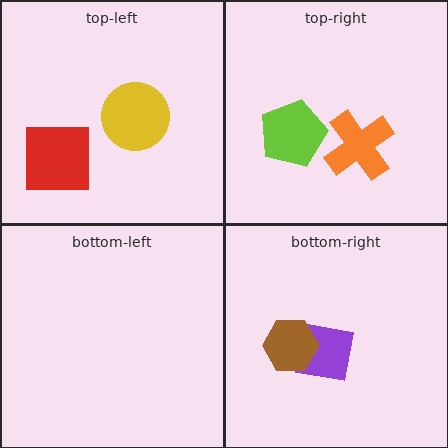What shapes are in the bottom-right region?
The purple square, the brown hexagon.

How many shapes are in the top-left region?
2.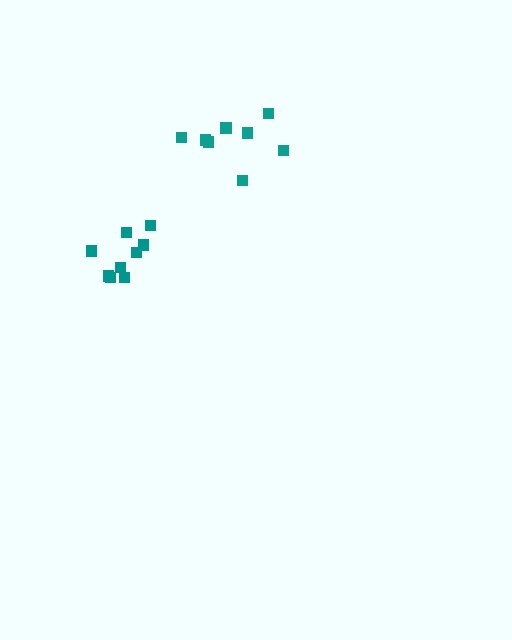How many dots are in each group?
Group 1: 8 dots, Group 2: 9 dots (17 total).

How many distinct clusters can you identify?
There are 2 distinct clusters.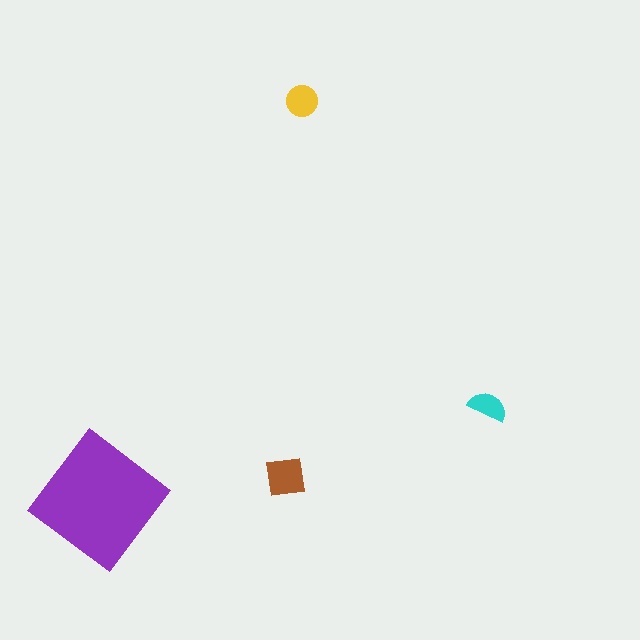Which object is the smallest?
The cyan semicircle.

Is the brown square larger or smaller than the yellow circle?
Larger.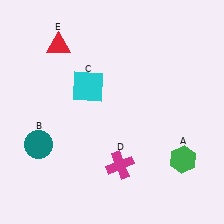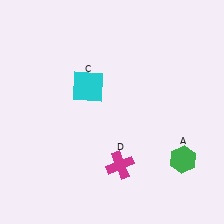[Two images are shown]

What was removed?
The red triangle (E), the teal circle (B) were removed in Image 2.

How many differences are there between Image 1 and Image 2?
There are 2 differences between the two images.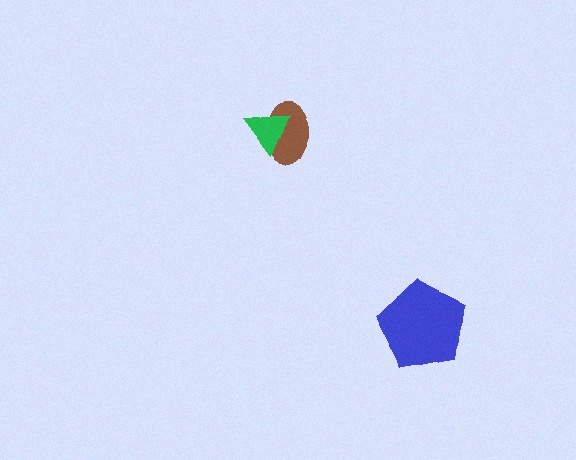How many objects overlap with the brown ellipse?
1 object overlaps with the brown ellipse.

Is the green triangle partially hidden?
No, no other shape covers it.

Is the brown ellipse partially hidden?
Yes, it is partially covered by another shape.